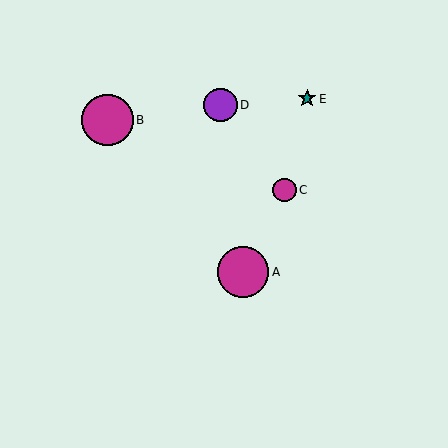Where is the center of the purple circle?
The center of the purple circle is at (220, 105).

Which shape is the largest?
The magenta circle (labeled B) is the largest.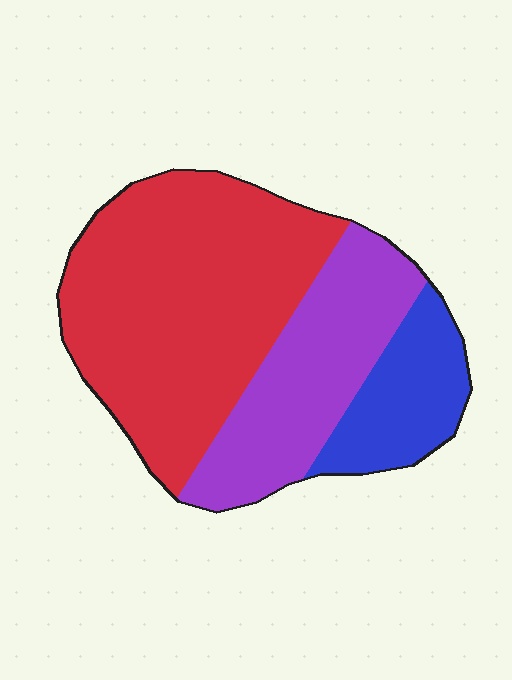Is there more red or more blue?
Red.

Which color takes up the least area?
Blue, at roughly 15%.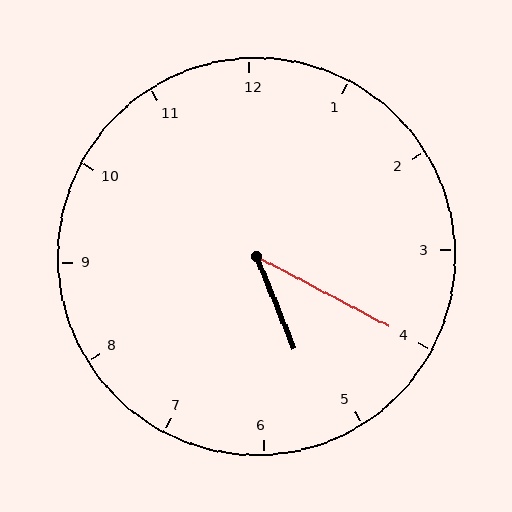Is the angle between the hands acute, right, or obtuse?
It is acute.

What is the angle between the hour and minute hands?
Approximately 40 degrees.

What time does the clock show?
5:20.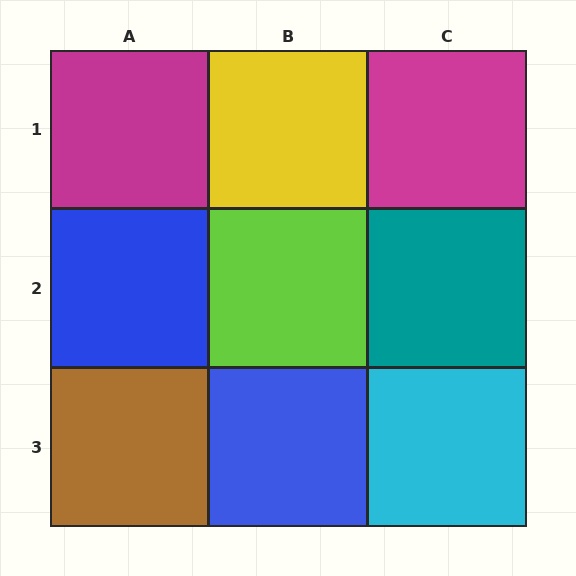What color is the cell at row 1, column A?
Magenta.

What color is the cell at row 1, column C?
Magenta.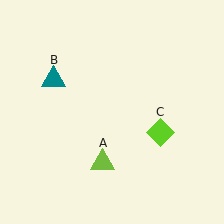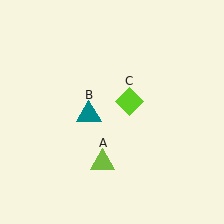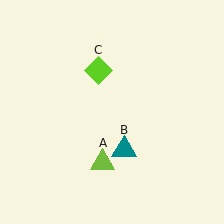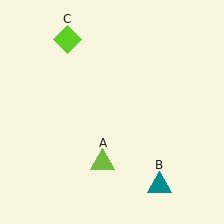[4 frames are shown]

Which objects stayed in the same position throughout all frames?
Lime triangle (object A) remained stationary.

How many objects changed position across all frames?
2 objects changed position: teal triangle (object B), lime diamond (object C).